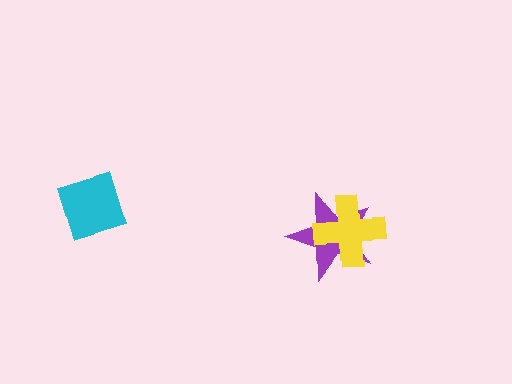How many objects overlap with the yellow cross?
1 object overlaps with the yellow cross.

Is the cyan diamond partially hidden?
No, no other shape covers it.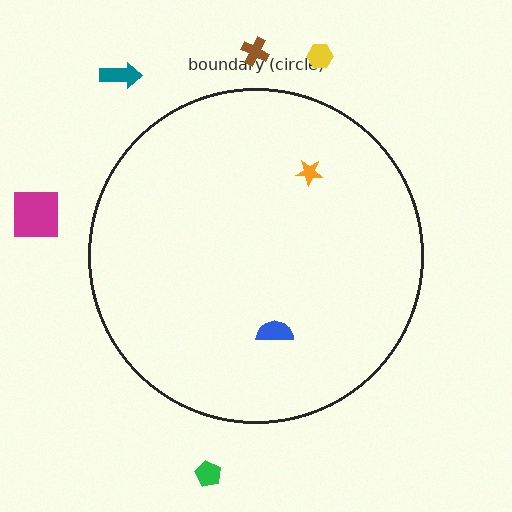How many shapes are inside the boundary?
2 inside, 5 outside.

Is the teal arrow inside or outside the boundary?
Outside.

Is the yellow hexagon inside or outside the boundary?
Outside.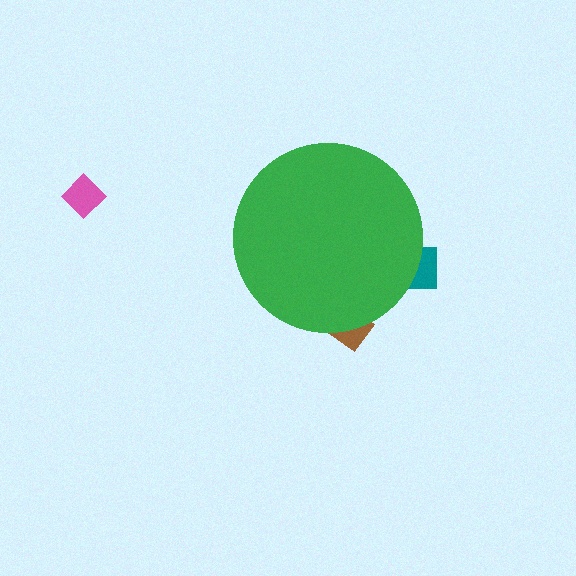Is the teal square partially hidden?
Yes, the teal square is partially hidden behind the green circle.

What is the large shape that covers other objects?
A green circle.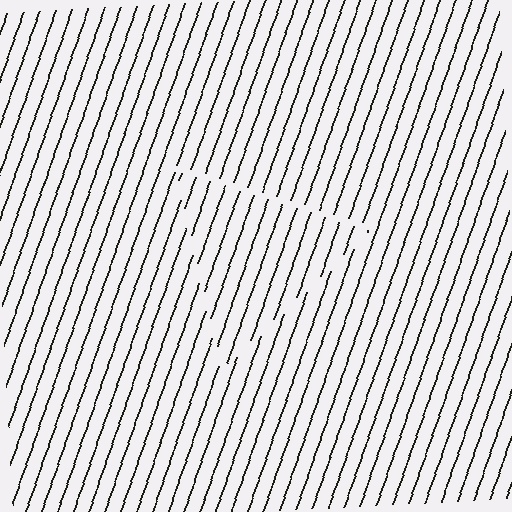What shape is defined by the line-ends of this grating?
An illusory triangle. The interior of the shape contains the same grating, shifted by half a period — the contour is defined by the phase discontinuity where line-ends from the inner and outer gratings abut.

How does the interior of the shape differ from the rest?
The interior of the shape contains the same grating, shifted by half a period — the contour is defined by the phase discontinuity where line-ends from the inner and outer gratings abut.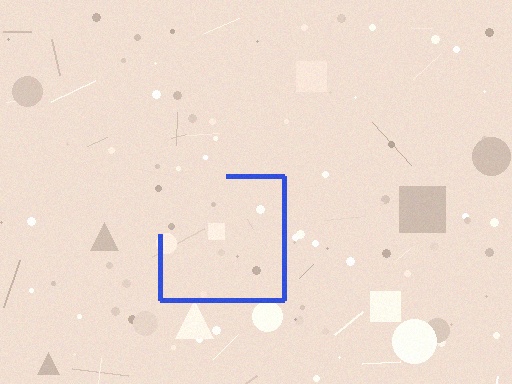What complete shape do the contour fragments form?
The contour fragments form a square.